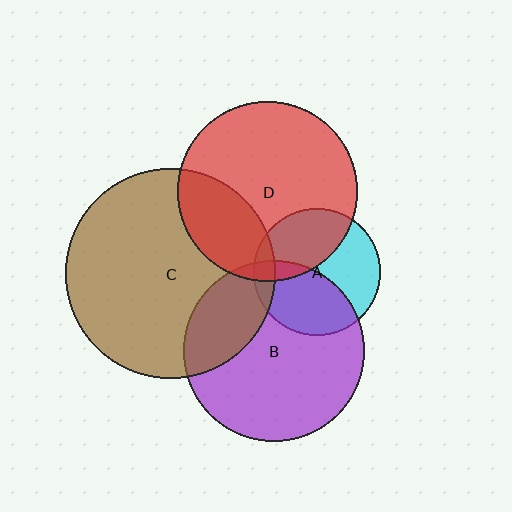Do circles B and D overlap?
Yes.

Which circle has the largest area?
Circle C (brown).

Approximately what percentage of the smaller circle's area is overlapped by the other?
Approximately 5%.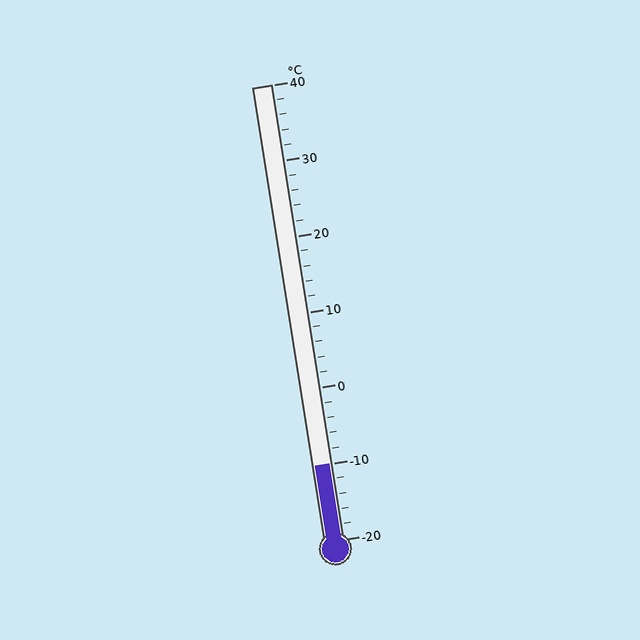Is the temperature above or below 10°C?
The temperature is below 10°C.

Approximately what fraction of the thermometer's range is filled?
The thermometer is filled to approximately 15% of its range.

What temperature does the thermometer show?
The thermometer shows approximately -10°C.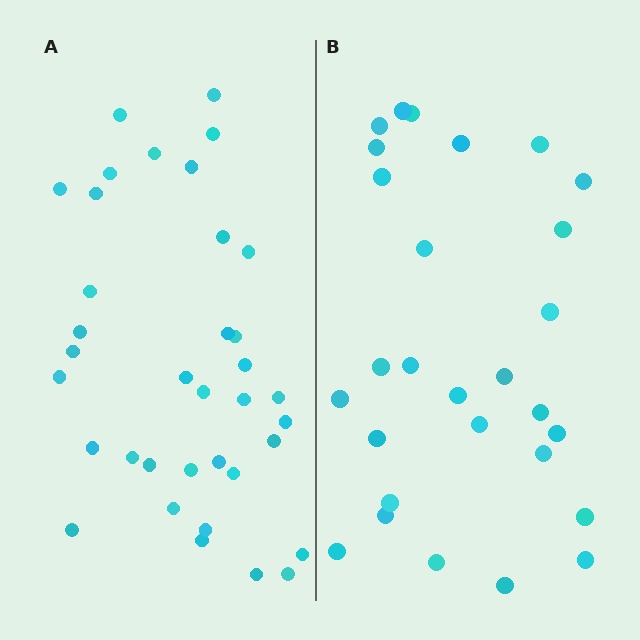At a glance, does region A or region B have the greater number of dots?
Region A (the left region) has more dots.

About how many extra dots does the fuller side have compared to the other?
Region A has roughly 8 or so more dots than region B.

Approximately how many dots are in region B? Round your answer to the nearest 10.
About 30 dots. (The exact count is 28, which rounds to 30.)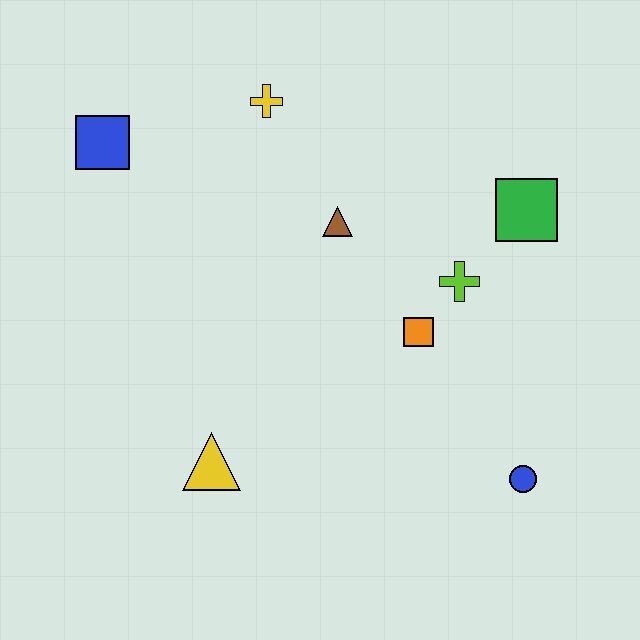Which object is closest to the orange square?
The lime cross is closest to the orange square.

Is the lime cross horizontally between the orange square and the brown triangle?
No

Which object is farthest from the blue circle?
The blue square is farthest from the blue circle.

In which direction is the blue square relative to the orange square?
The blue square is to the left of the orange square.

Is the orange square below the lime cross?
Yes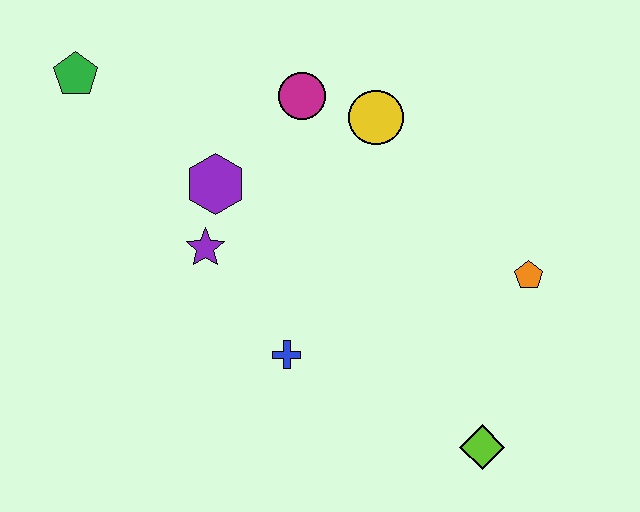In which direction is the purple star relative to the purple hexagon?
The purple star is below the purple hexagon.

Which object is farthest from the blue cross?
The green pentagon is farthest from the blue cross.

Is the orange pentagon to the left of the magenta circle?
No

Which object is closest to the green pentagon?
The purple hexagon is closest to the green pentagon.